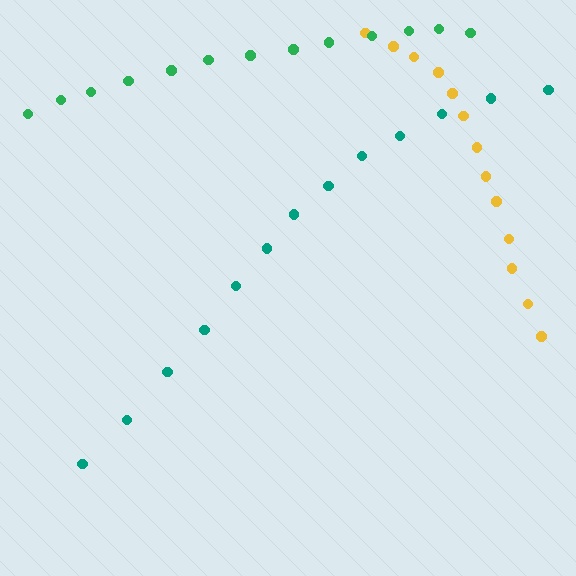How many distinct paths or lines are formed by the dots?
There are 3 distinct paths.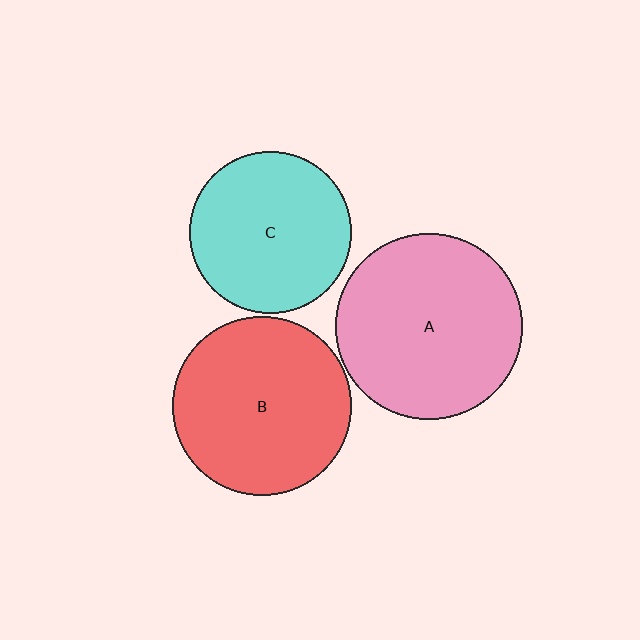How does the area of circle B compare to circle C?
Approximately 1.2 times.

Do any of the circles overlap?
No, none of the circles overlap.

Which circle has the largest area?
Circle A (pink).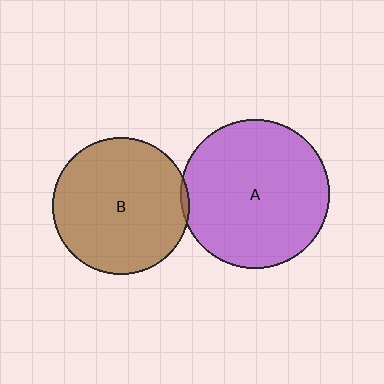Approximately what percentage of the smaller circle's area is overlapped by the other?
Approximately 5%.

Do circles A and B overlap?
Yes.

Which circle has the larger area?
Circle A (purple).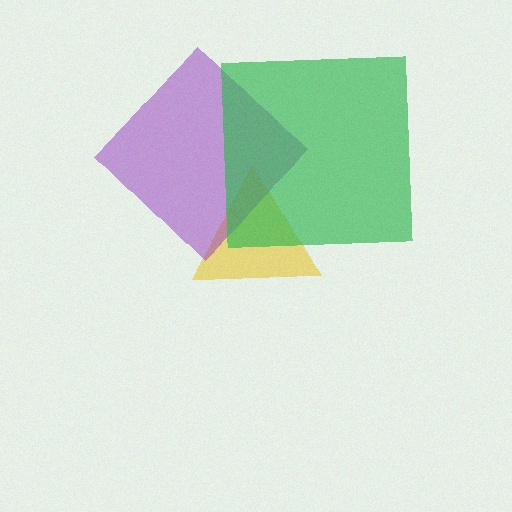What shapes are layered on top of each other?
The layered shapes are: a yellow triangle, a purple diamond, a green square.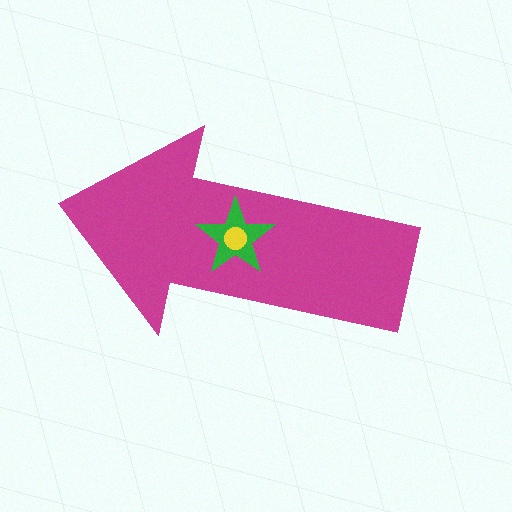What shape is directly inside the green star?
The yellow circle.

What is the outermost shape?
The magenta arrow.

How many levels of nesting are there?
3.